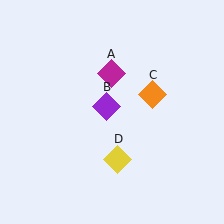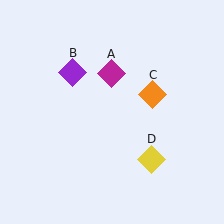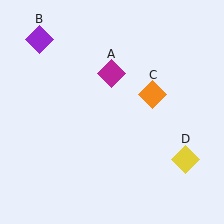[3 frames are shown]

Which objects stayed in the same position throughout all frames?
Magenta diamond (object A) and orange diamond (object C) remained stationary.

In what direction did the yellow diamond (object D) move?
The yellow diamond (object D) moved right.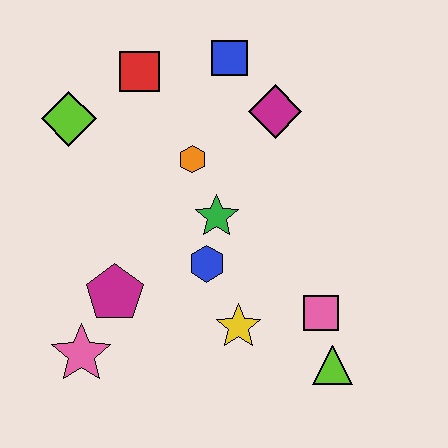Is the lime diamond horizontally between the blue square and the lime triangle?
No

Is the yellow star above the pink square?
No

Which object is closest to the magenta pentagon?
The pink star is closest to the magenta pentagon.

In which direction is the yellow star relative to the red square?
The yellow star is below the red square.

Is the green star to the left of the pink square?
Yes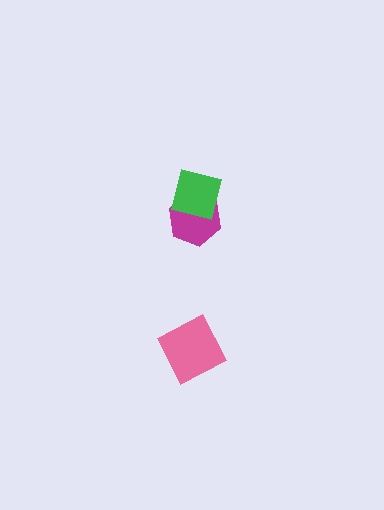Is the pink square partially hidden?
No, no other shape covers it.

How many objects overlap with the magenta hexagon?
1 object overlaps with the magenta hexagon.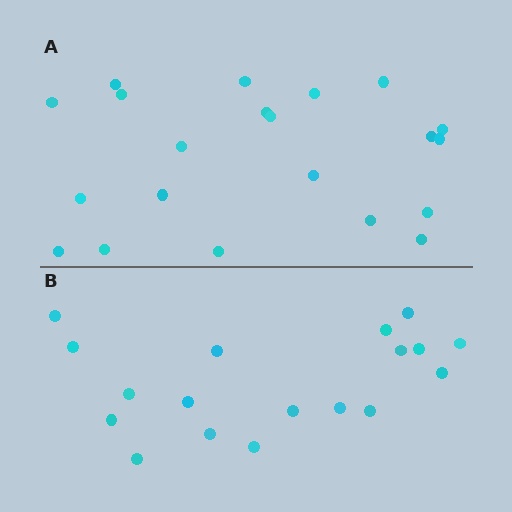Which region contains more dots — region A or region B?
Region A (the top region) has more dots.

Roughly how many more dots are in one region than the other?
Region A has just a few more — roughly 2 or 3 more dots than region B.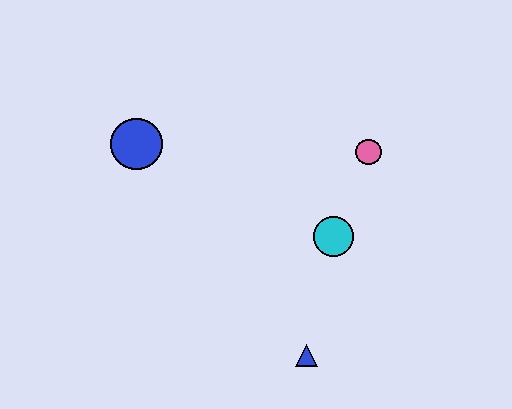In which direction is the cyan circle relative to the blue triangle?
The cyan circle is above the blue triangle.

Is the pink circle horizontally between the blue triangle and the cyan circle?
No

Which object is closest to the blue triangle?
The cyan circle is closest to the blue triangle.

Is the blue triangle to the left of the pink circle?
Yes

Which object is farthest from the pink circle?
The blue circle is farthest from the pink circle.